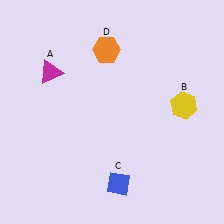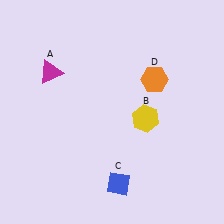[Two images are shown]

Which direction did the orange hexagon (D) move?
The orange hexagon (D) moved right.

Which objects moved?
The objects that moved are: the yellow hexagon (B), the orange hexagon (D).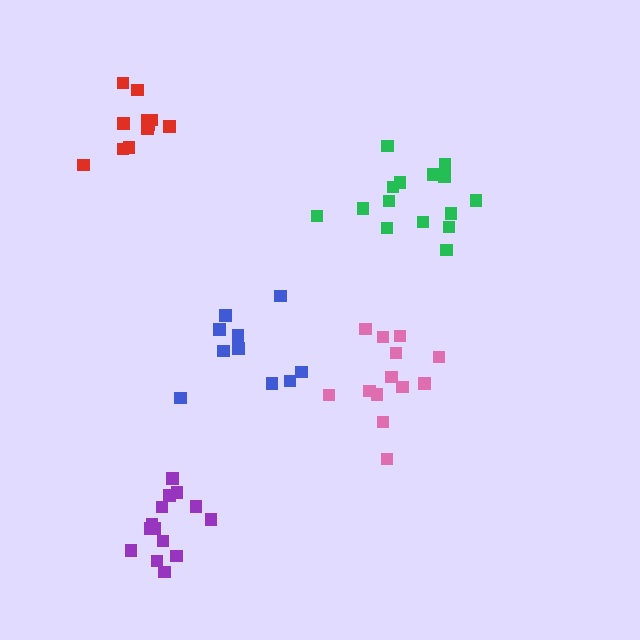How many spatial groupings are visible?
There are 5 spatial groupings.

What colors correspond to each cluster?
The clusters are colored: pink, blue, purple, green, red.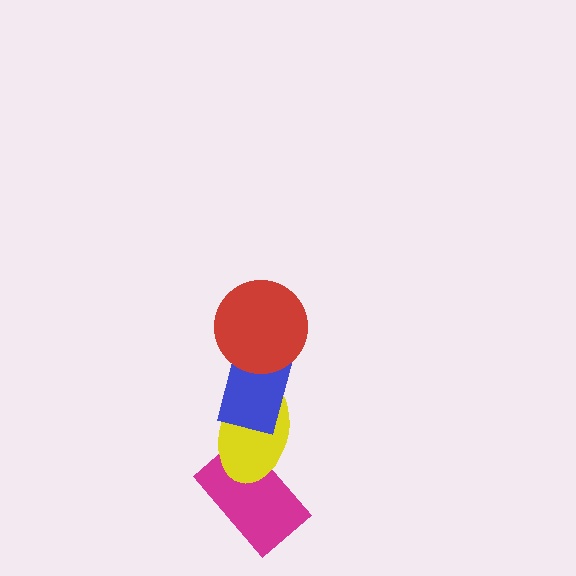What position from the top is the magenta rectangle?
The magenta rectangle is 4th from the top.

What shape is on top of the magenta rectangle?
The yellow ellipse is on top of the magenta rectangle.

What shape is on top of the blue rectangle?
The red circle is on top of the blue rectangle.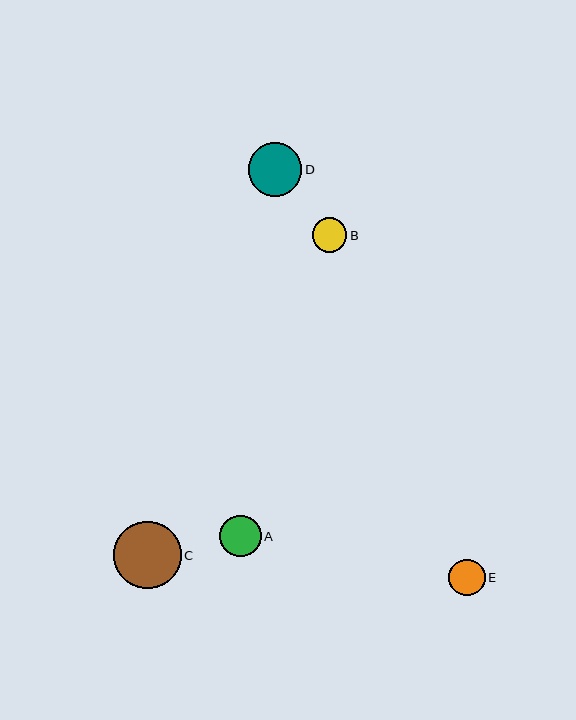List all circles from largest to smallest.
From largest to smallest: C, D, A, E, B.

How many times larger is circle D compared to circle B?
Circle D is approximately 1.6 times the size of circle B.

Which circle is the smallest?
Circle B is the smallest with a size of approximately 35 pixels.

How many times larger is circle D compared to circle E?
Circle D is approximately 1.5 times the size of circle E.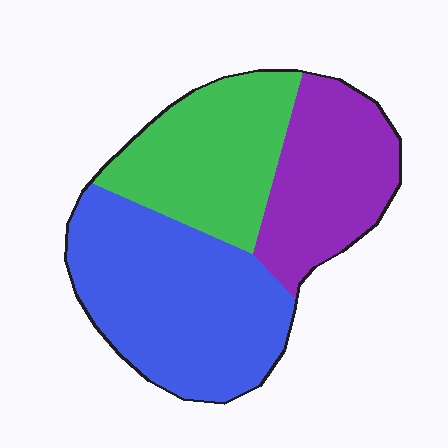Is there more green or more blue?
Blue.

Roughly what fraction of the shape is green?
Green covers about 30% of the shape.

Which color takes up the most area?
Blue, at roughly 45%.